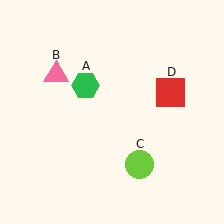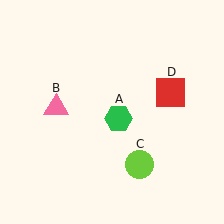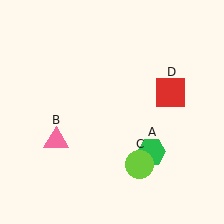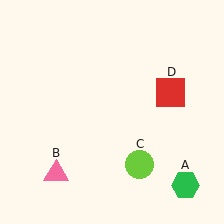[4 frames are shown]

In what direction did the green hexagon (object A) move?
The green hexagon (object A) moved down and to the right.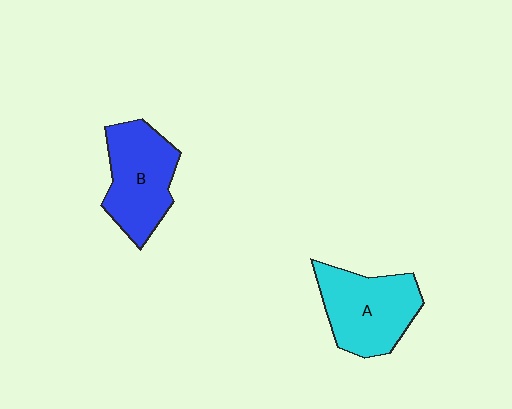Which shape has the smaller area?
Shape B (blue).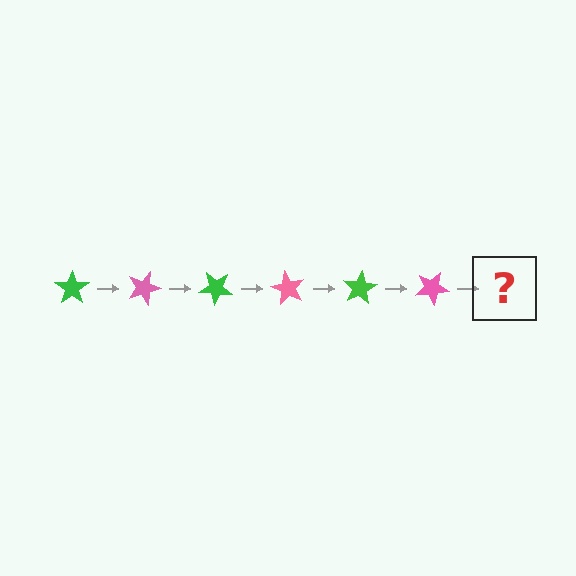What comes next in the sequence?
The next element should be a green star, rotated 120 degrees from the start.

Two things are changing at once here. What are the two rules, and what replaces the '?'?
The two rules are that it rotates 20 degrees each step and the color cycles through green and pink. The '?' should be a green star, rotated 120 degrees from the start.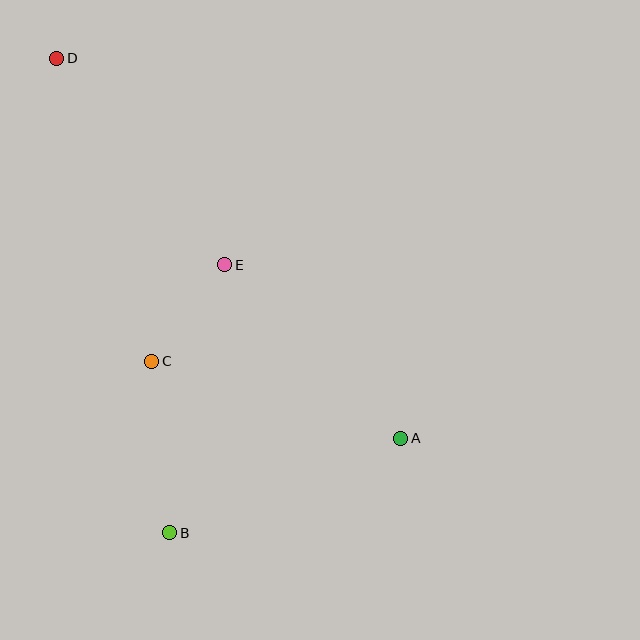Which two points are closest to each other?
Points C and E are closest to each other.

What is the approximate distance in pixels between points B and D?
The distance between B and D is approximately 488 pixels.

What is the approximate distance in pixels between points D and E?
The distance between D and E is approximately 266 pixels.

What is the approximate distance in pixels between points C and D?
The distance between C and D is approximately 318 pixels.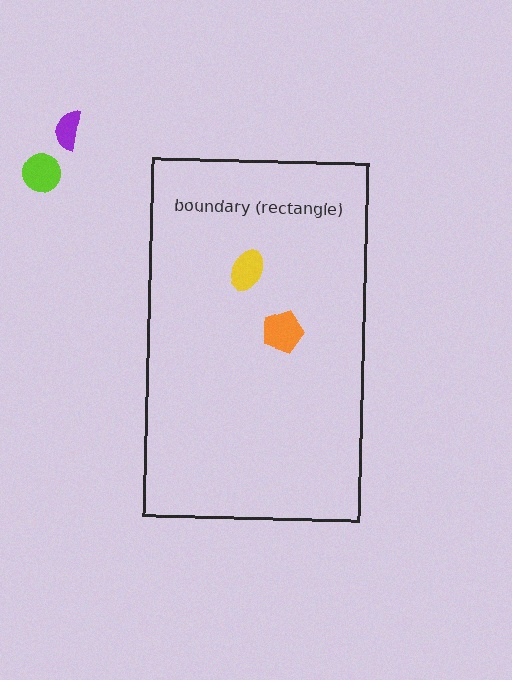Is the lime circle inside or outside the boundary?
Outside.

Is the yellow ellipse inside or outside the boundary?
Inside.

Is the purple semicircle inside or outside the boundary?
Outside.